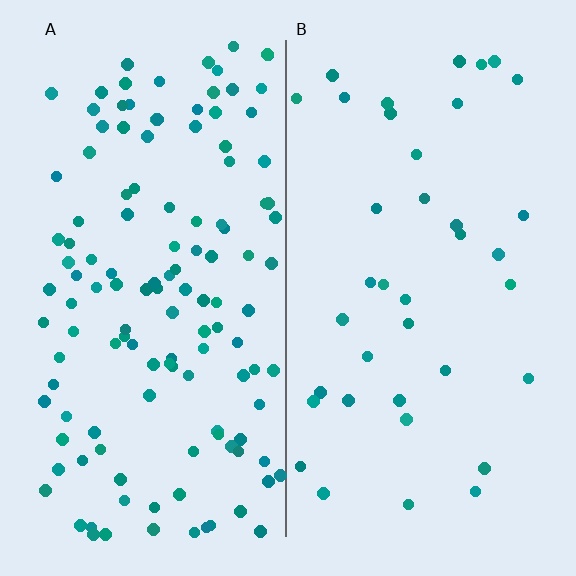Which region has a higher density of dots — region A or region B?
A (the left).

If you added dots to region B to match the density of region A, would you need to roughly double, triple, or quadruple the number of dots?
Approximately triple.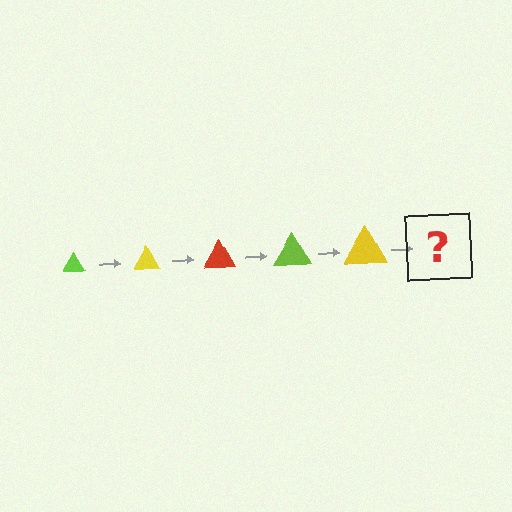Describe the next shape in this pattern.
It should be a red triangle, larger than the previous one.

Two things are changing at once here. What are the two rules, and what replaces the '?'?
The two rules are that the triangle grows larger each step and the color cycles through lime, yellow, and red. The '?' should be a red triangle, larger than the previous one.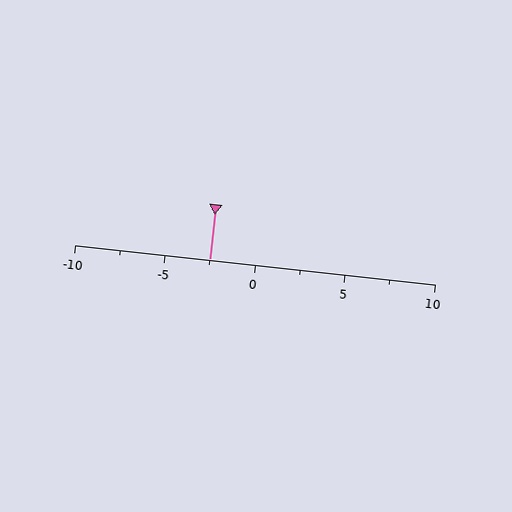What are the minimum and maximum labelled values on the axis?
The axis runs from -10 to 10.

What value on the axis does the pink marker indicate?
The marker indicates approximately -2.5.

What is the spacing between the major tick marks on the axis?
The major ticks are spaced 5 apart.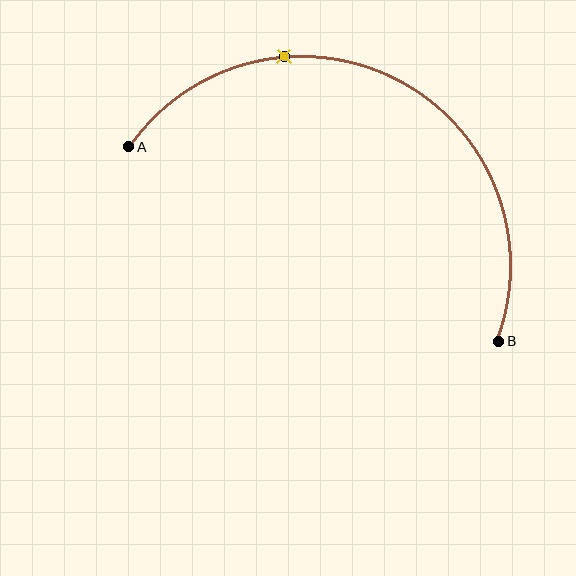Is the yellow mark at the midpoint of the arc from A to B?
No. The yellow mark lies on the arc but is closer to endpoint A. The arc midpoint would be at the point on the curve equidistant along the arc from both A and B.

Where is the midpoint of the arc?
The arc midpoint is the point on the curve farthest from the straight line joining A and B. It sits above that line.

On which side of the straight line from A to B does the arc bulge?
The arc bulges above the straight line connecting A and B.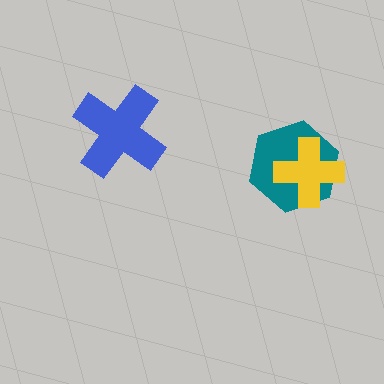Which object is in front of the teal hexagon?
The yellow cross is in front of the teal hexagon.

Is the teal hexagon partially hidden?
Yes, it is partially covered by another shape.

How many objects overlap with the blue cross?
0 objects overlap with the blue cross.